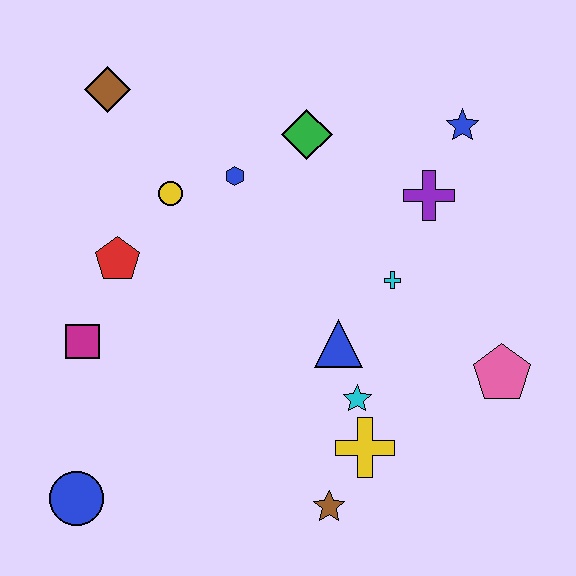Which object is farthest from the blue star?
The blue circle is farthest from the blue star.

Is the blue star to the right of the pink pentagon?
No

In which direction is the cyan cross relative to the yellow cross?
The cyan cross is above the yellow cross.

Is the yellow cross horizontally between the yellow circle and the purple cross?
Yes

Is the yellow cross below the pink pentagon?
Yes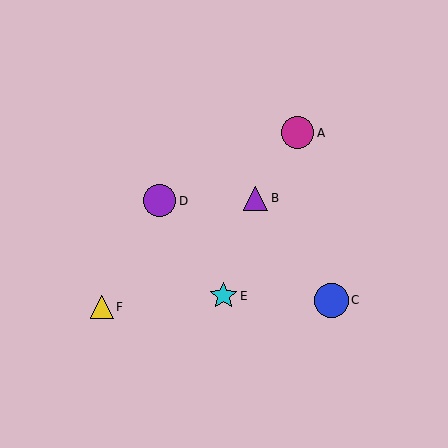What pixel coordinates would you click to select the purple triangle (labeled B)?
Click at (256, 198) to select the purple triangle B.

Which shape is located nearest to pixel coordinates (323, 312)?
The blue circle (labeled C) at (331, 300) is nearest to that location.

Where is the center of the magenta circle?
The center of the magenta circle is at (298, 133).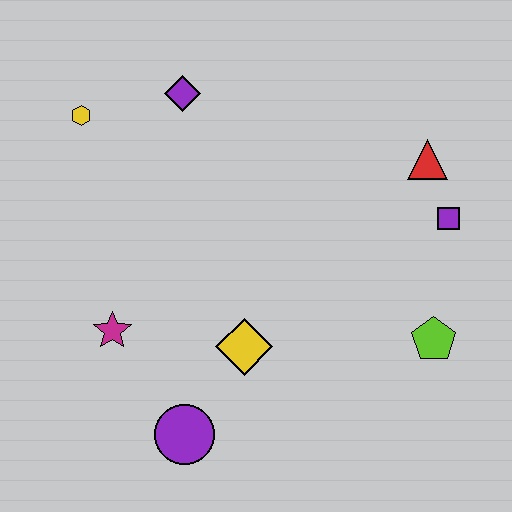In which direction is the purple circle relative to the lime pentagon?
The purple circle is to the left of the lime pentagon.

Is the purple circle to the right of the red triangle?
No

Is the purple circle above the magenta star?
No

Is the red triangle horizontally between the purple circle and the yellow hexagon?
No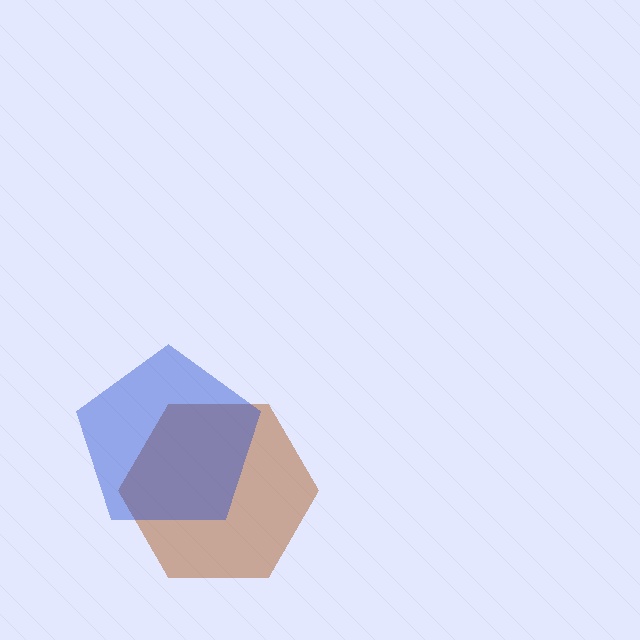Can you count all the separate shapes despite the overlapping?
Yes, there are 2 separate shapes.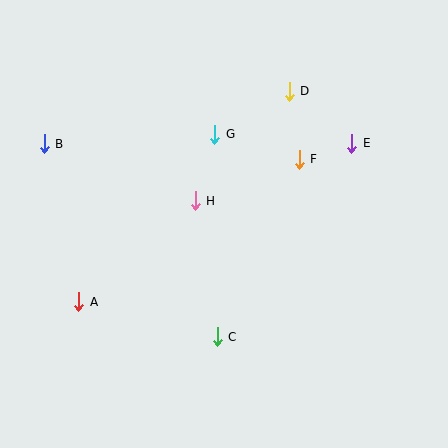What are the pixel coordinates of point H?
Point H is at (195, 201).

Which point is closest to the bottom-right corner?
Point C is closest to the bottom-right corner.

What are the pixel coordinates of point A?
Point A is at (79, 302).